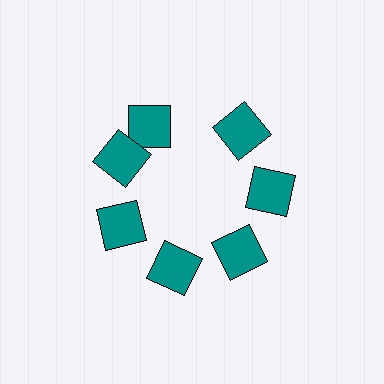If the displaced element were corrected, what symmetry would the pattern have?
It would have 7-fold rotational symmetry — the pattern would map onto itself every 51 degrees.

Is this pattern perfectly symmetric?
No. The 7 teal squares are arranged in a ring, but one element near the 12 o'clock position is rotated out of alignment along the ring, breaking the 7-fold rotational symmetry.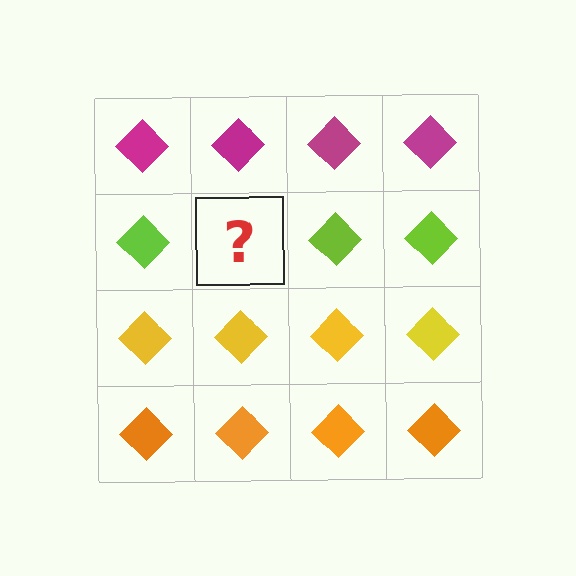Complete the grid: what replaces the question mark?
The question mark should be replaced with a lime diamond.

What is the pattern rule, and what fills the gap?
The rule is that each row has a consistent color. The gap should be filled with a lime diamond.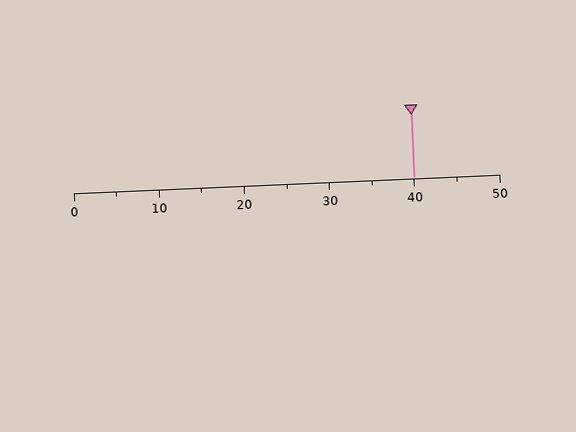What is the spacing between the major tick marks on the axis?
The major ticks are spaced 10 apart.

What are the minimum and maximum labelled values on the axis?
The axis runs from 0 to 50.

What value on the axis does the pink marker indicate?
The marker indicates approximately 40.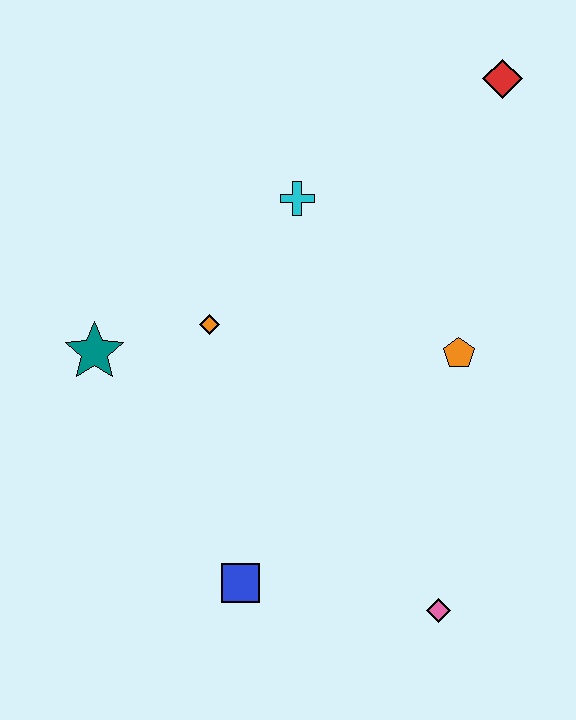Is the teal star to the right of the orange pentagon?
No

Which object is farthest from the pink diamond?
The red diamond is farthest from the pink diamond.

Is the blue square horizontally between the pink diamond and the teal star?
Yes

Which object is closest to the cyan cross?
The orange diamond is closest to the cyan cross.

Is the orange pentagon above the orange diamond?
No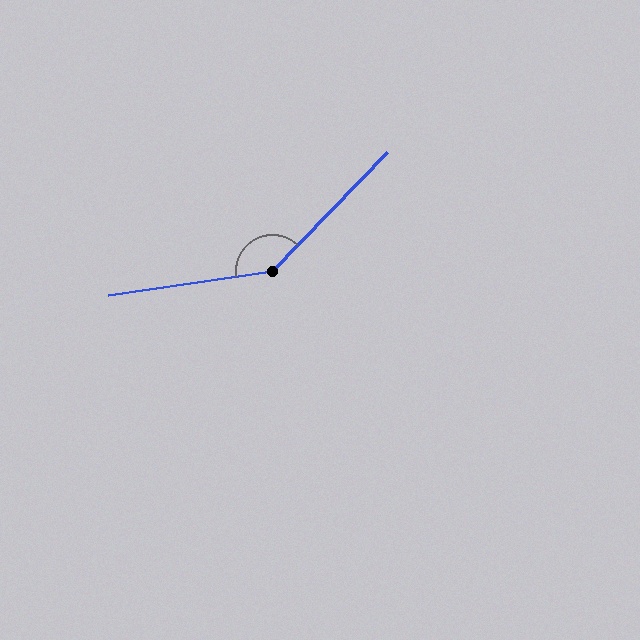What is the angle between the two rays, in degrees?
Approximately 142 degrees.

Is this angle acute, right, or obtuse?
It is obtuse.